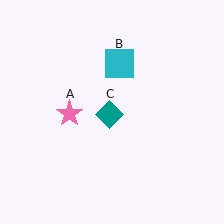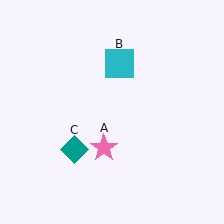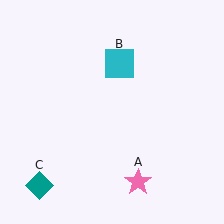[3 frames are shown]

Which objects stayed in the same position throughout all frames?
Cyan square (object B) remained stationary.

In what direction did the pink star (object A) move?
The pink star (object A) moved down and to the right.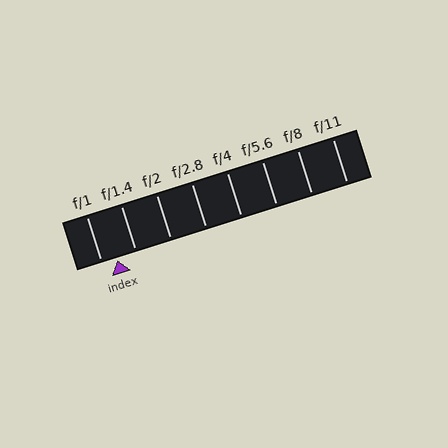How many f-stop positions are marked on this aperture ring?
There are 8 f-stop positions marked.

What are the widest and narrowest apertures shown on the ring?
The widest aperture shown is f/1 and the narrowest is f/11.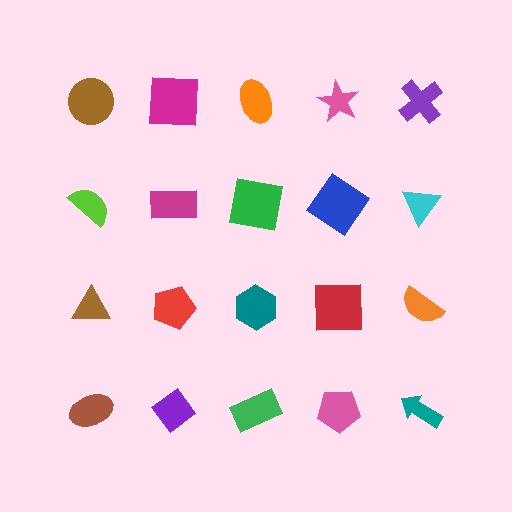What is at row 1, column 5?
A purple cross.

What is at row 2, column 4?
A blue diamond.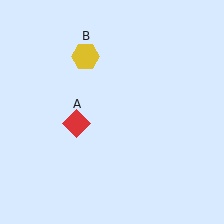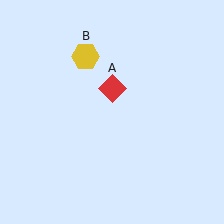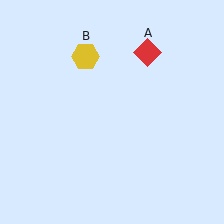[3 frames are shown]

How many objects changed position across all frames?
1 object changed position: red diamond (object A).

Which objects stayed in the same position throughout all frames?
Yellow hexagon (object B) remained stationary.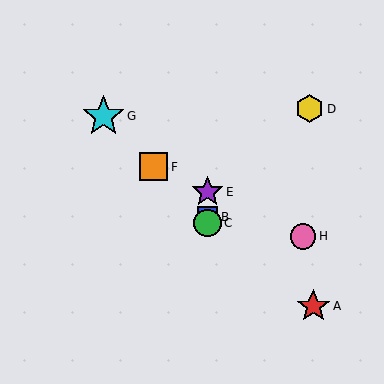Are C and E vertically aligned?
Yes, both are at x≈208.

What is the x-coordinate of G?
Object G is at x≈103.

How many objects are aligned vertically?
3 objects (B, C, E) are aligned vertically.